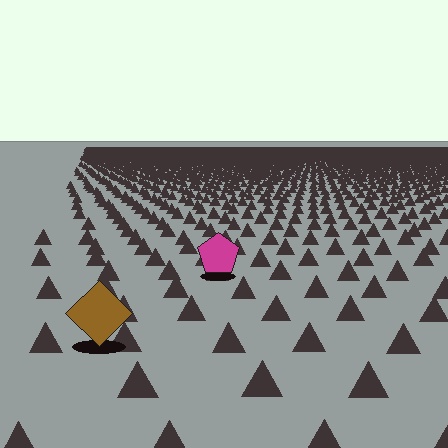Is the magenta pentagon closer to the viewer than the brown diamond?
No. The brown diamond is closer — you can tell from the texture gradient: the ground texture is coarser near it.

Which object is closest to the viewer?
The brown diamond is closest. The texture marks near it are larger and more spread out.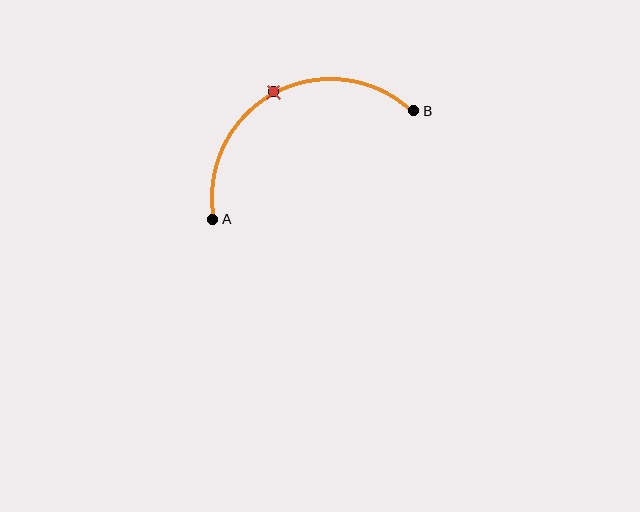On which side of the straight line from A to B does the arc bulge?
The arc bulges above the straight line connecting A and B.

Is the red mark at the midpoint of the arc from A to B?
Yes. The red mark lies on the arc at equal arc-length from both A and B — it is the arc midpoint.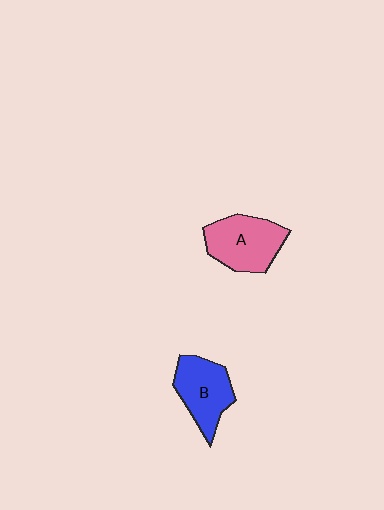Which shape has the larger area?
Shape A (pink).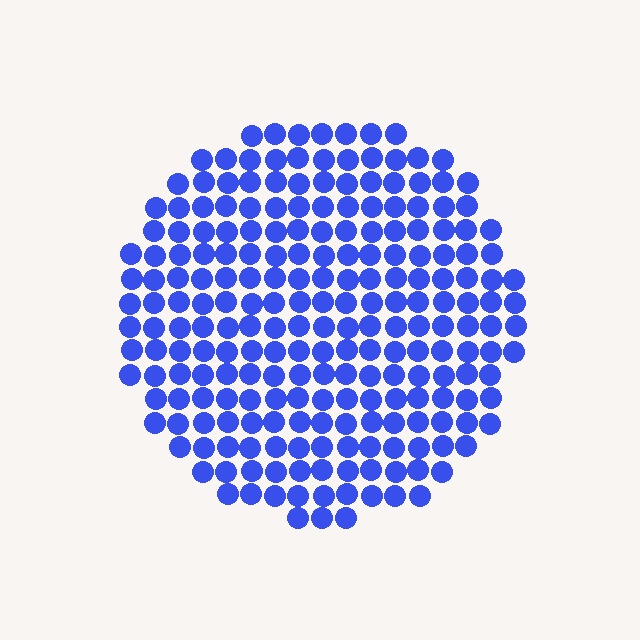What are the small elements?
The small elements are circles.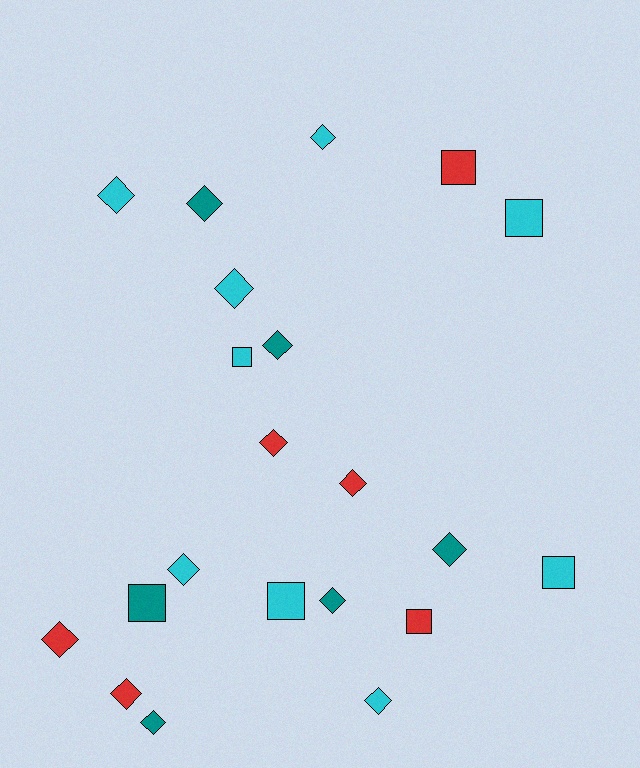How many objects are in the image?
There are 21 objects.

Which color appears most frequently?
Cyan, with 9 objects.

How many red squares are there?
There are 2 red squares.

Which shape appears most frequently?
Diamond, with 14 objects.